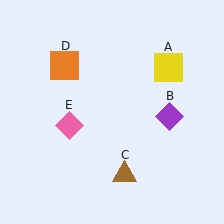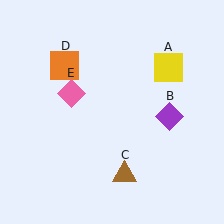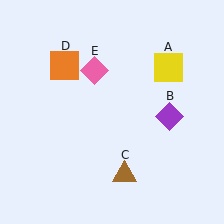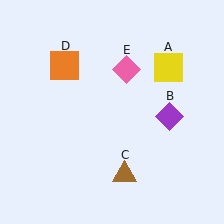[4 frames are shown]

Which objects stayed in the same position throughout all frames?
Yellow square (object A) and purple diamond (object B) and brown triangle (object C) and orange square (object D) remained stationary.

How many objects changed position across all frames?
1 object changed position: pink diamond (object E).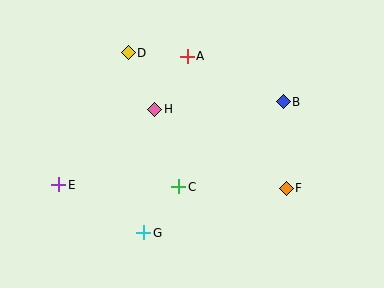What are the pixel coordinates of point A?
Point A is at (187, 56).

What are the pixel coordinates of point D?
Point D is at (128, 53).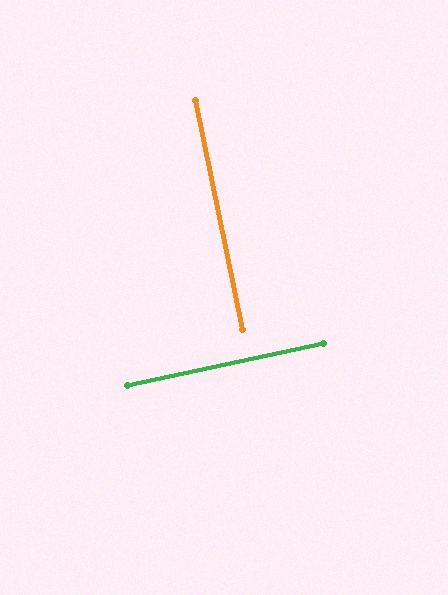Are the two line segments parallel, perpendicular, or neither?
Perpendicular — they meet at approximately 90°.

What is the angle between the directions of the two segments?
Approximately 90 degrees.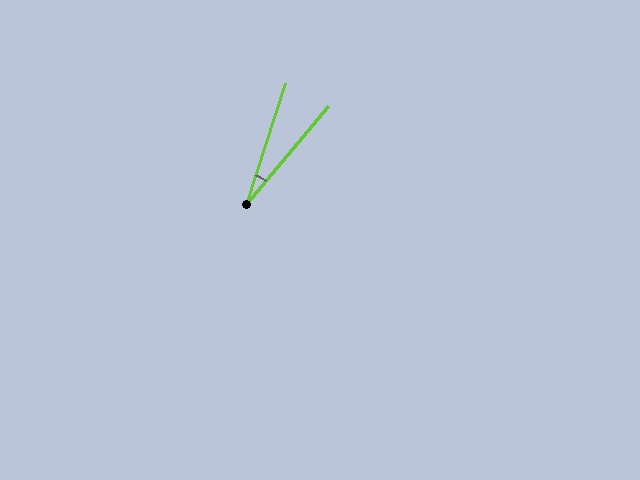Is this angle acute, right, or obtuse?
It is acute.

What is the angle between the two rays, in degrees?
Approximately 22 degrees.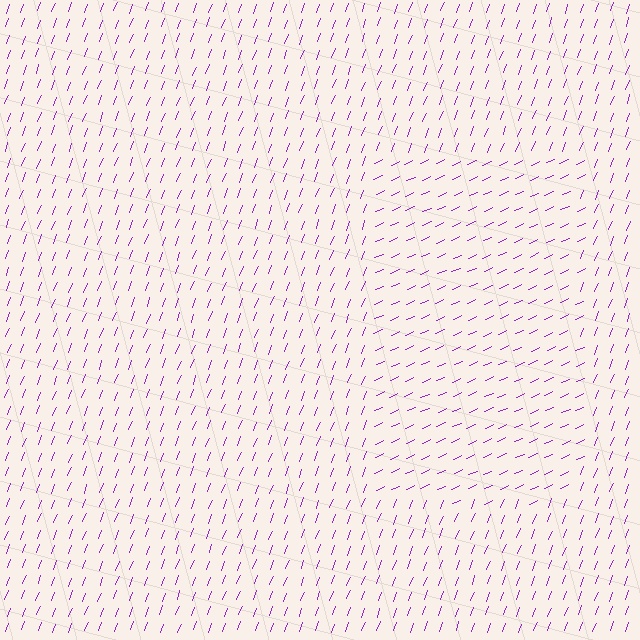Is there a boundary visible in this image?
Yes, there is a texture boundary formed by a change in line orientation.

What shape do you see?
I see a rectangle.